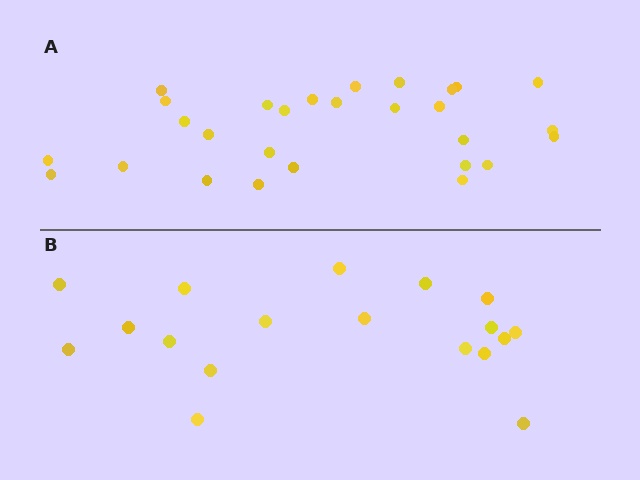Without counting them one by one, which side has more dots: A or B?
Region A (the top region) has more dots.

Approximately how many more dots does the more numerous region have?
Region A has roughly 10 or so more dots than region B.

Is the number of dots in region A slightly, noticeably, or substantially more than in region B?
Region A has substantially more. The ratio is roughly 1.6 to 1.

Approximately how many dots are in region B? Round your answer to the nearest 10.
About 20 dots. (The exact count is 18, which rounds to 20.)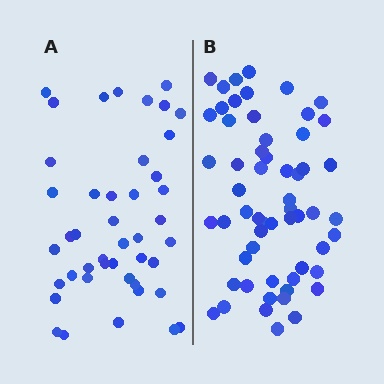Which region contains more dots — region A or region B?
Region B (the right region) has more dots.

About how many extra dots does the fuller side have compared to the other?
Region B has approximately 15 more dots than region A.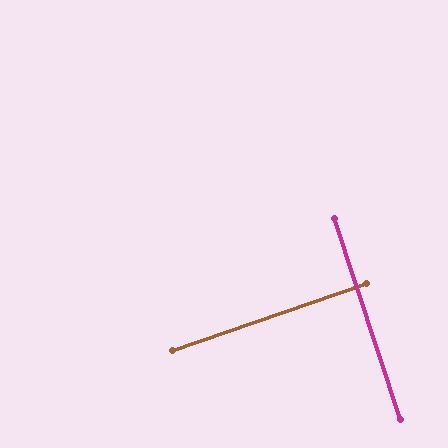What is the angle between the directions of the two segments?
Approximately 89 degrees.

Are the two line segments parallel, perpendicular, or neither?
Perpendicular — they meet at approximately 89°.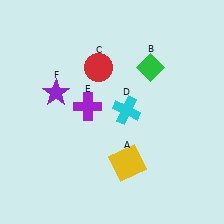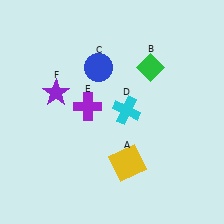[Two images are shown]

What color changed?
The circle (C) changed from red in Image 1 to blue in Image 2.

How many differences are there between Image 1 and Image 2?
There is 1 difference between the two images.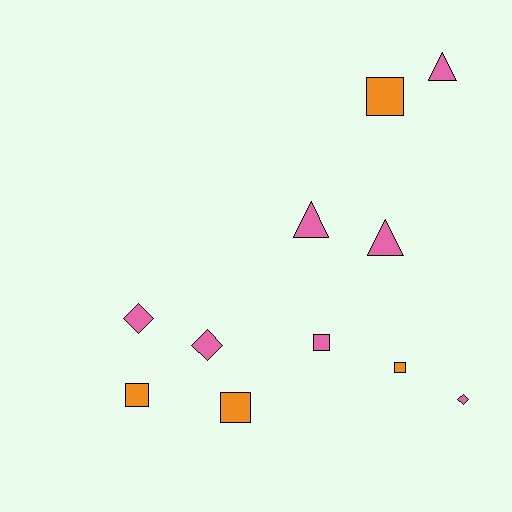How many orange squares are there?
There are 4 orange squares.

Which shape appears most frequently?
Square, with 5 objects.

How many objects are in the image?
There are 11 objects.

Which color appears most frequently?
Pink, with 7 objects.